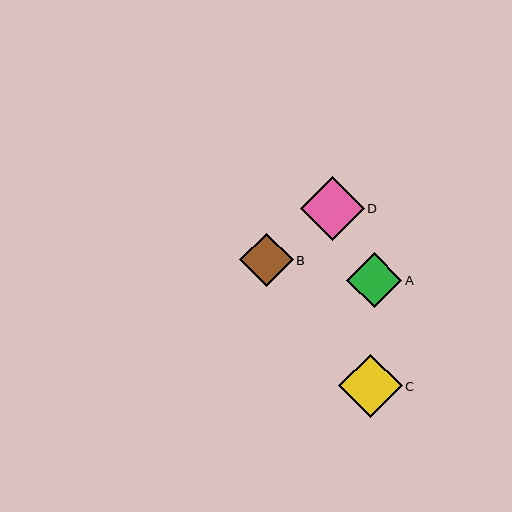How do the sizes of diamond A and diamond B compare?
Diamond A and diamond B are approximately the same size.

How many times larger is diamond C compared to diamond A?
Diamond C is approximately 1.2 times the size of diamond A.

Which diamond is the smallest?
Diamond B is the smallest with a size of approximately 53 pixels.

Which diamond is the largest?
Diamond D is the largest with a size of approximately 64 pixels.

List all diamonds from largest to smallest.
From largest to smallest: D, C, A, B.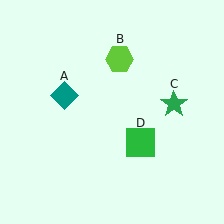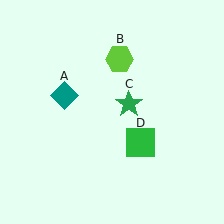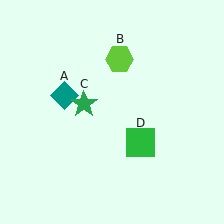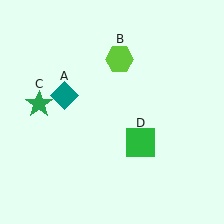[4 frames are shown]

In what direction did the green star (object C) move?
The green star (object C) moved left.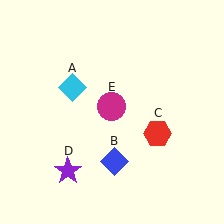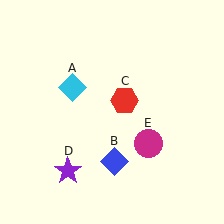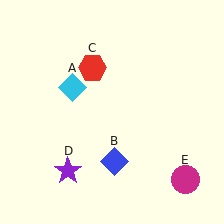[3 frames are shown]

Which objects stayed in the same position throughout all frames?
Cyan diamond (object A) and blue diamond (object B) and purple star (object D) remained stationary.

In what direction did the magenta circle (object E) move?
The magenta circle (object E) moved down and to the right.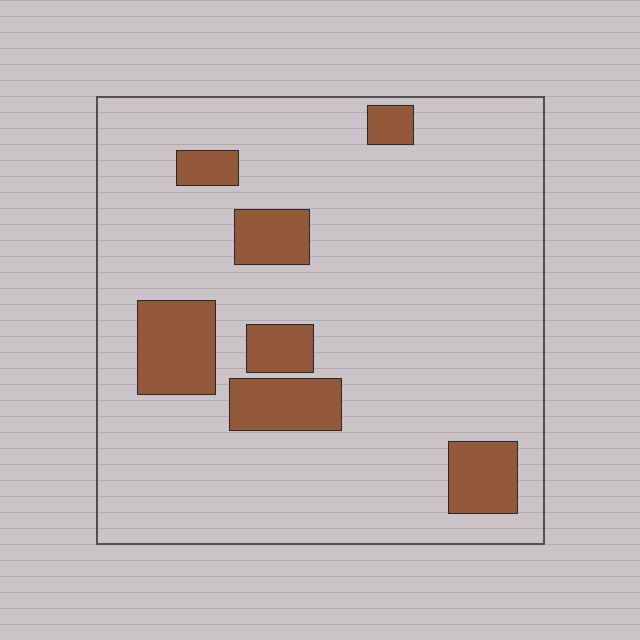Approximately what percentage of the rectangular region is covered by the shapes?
Approximately 15%.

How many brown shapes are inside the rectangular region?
7.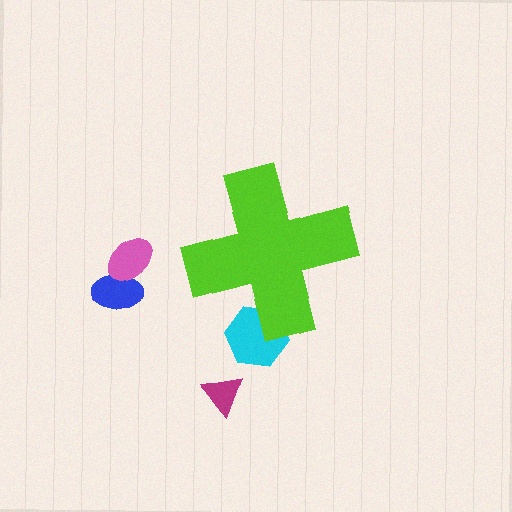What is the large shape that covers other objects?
A lime cross.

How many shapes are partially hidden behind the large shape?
1 shape is partially hidden.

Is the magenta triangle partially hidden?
No, the magenta triangle is fully visible.